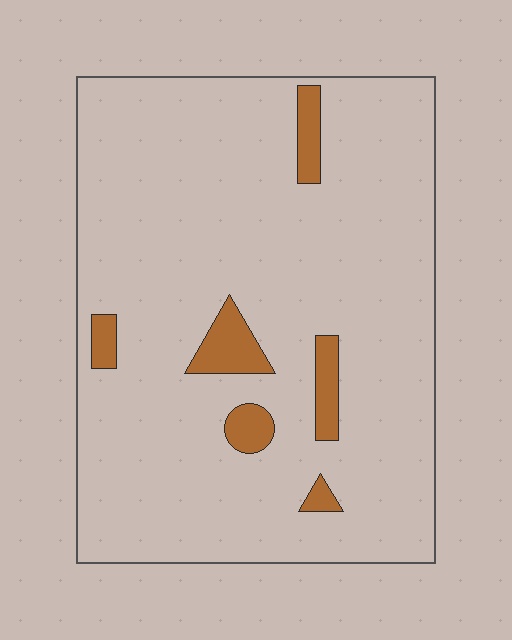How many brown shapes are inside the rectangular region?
6.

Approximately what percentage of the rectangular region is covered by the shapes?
Approximately 5%.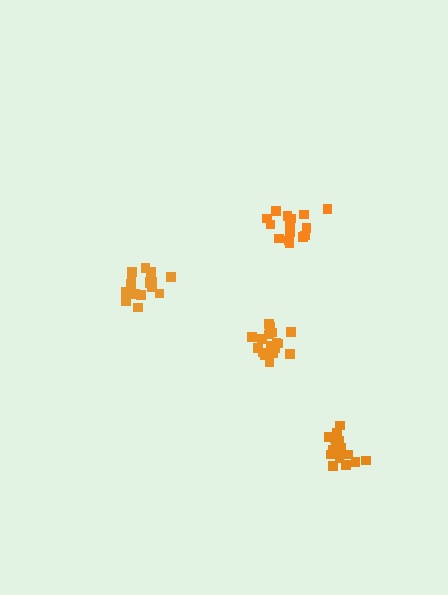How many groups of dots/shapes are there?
There are 4 groups.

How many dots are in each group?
Group 1: 16 dots, Group 2: 15 dots, Group 3: 18 dots, Group 4: 17 dots (66 total).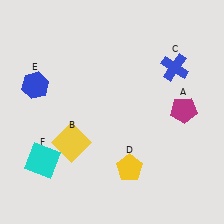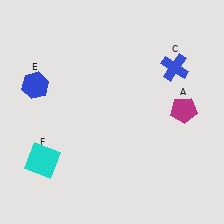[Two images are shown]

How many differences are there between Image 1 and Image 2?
There are 2 differences between the two images.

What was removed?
The yellow pentagon (D), the yellow square (B) were removed in Image 2.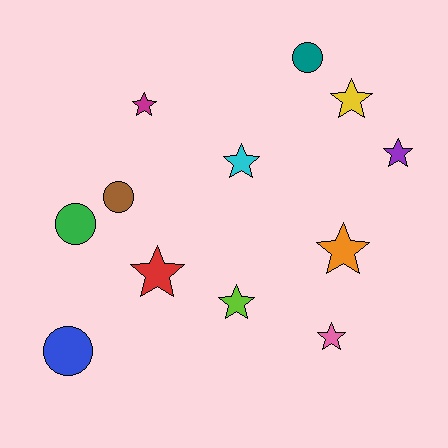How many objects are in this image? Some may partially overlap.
There are 12 objects.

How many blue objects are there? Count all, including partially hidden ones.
There is 1 blue object.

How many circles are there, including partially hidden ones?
There are 4 circles.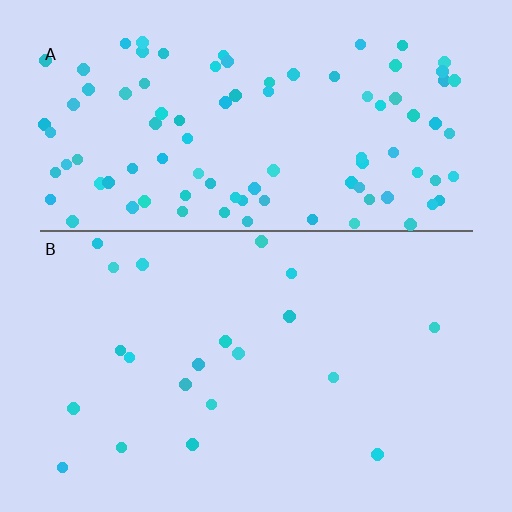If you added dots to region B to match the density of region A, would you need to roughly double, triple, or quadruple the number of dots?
Approximately quadruple.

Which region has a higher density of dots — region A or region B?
A (the top).